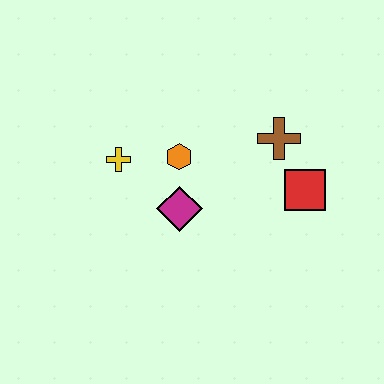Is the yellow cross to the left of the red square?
Yes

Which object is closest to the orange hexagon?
The magenta diamond is closest to the orange hexagon.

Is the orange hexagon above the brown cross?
No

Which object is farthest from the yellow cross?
The red square is farthest from the yellow cross.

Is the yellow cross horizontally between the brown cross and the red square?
No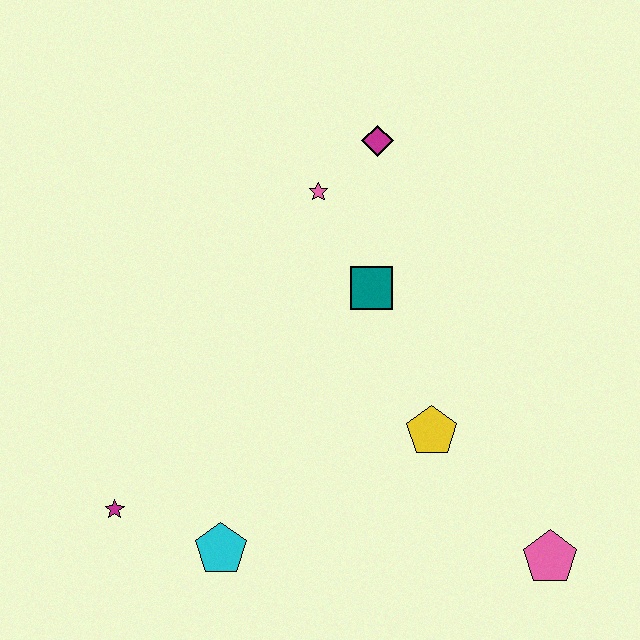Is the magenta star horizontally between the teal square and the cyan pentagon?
No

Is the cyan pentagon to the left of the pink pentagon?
Yes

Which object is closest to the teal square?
The pink star is closest to the teal square.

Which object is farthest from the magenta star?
The magenta diamond is farthest from the magenta star.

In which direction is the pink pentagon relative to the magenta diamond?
The pink pentagon is below the magenta diamond.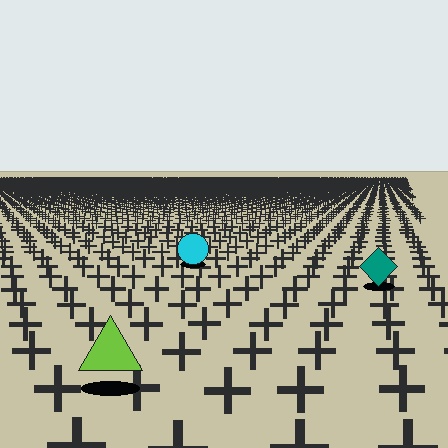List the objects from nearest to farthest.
From nearest to farthest: the lime triangle, the teal diamond, the cyan circle.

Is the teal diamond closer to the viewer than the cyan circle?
Yes. The teal diamond is closer — you can tell from the texture gradient: the ground texture is coarser near it.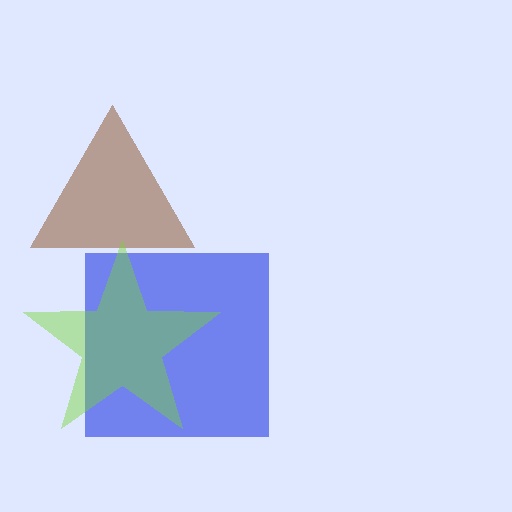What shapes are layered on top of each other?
The layered shapes are: a brown triangle, a blue square, a lime star.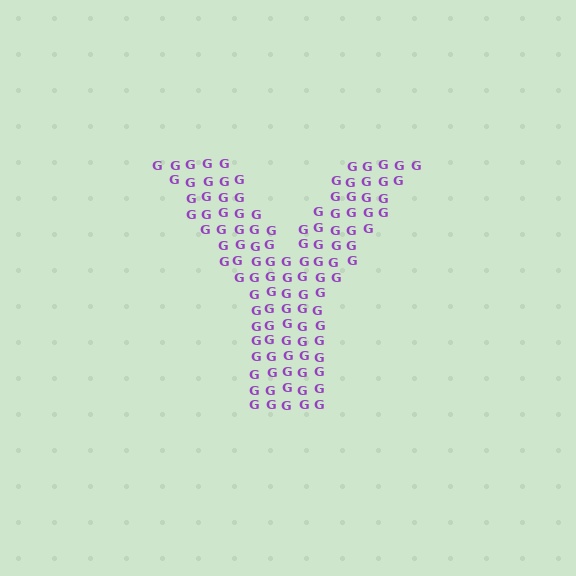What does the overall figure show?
The overall figure shows the letter Y.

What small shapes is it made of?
It is made of small letter G's.